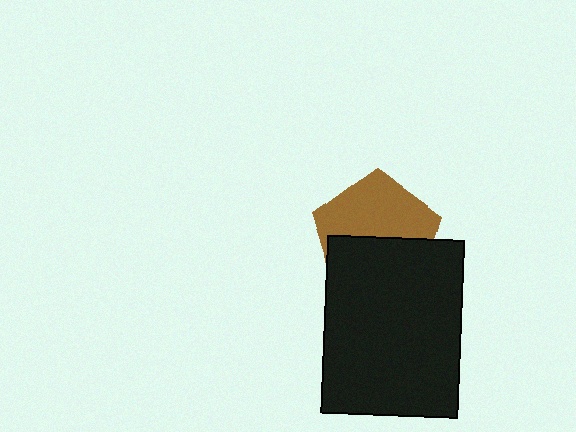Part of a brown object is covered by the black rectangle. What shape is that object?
It is a pentagon.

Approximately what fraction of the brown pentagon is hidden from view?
Roughly 47% of the brown pentagon is hidden behind the black rectangle.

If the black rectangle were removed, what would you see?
You would see the complete brown pentagon.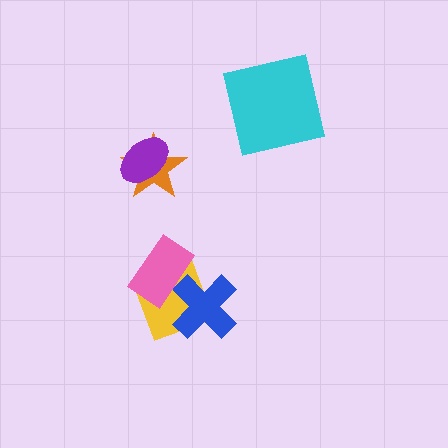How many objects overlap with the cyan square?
0 objects overlap with the cyan square.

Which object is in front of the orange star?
The purple ellipse is in front of the orange star.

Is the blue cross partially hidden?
Yes, it is partially covered by another shape.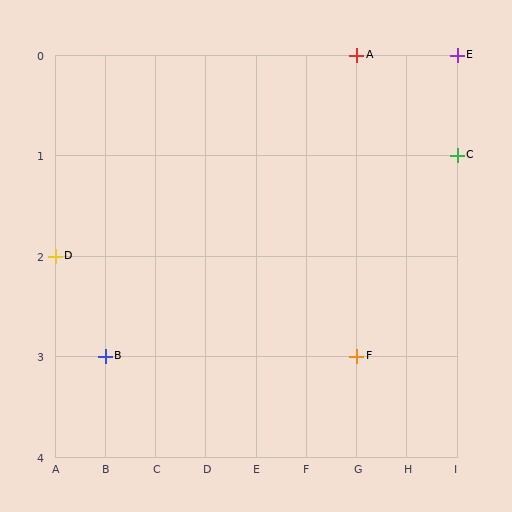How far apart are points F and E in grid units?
Points F and E are 2 columns and 3 rows apart (about 3.6 grid units diagonally).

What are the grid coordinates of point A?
Point A is at grid coordinates (G, 0).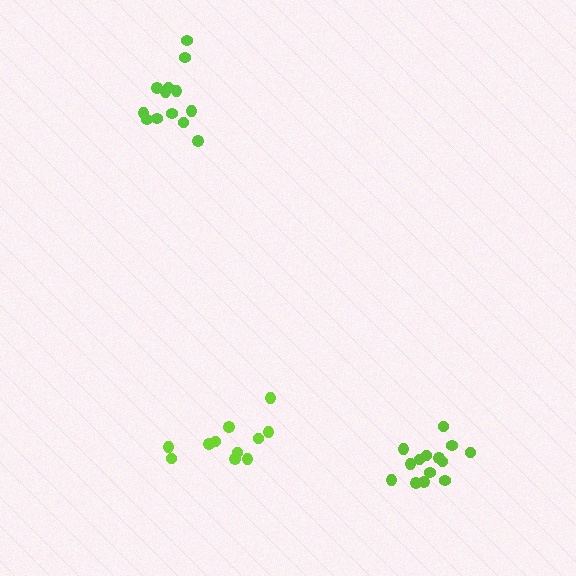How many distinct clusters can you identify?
There are 3 distinct clusters.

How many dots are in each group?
Group 1: 11 dots, Group 2: 13 dots, Group 3: 14 dots (38 total).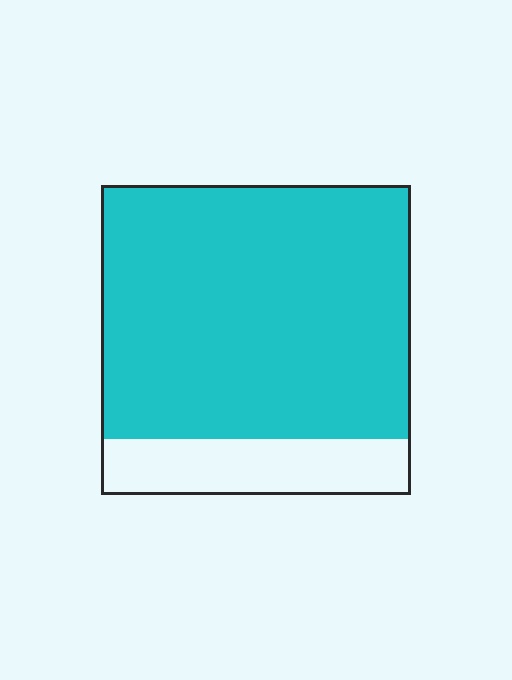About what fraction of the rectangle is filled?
About five sixths (5/6).